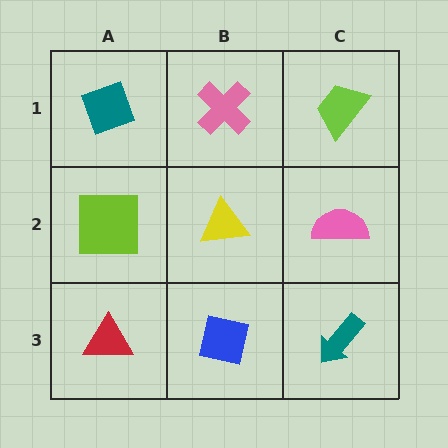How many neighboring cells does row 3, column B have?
3.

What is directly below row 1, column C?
A pink semicircle.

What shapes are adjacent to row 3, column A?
A lime square (row 2, column A), a blue square (row 3, column B).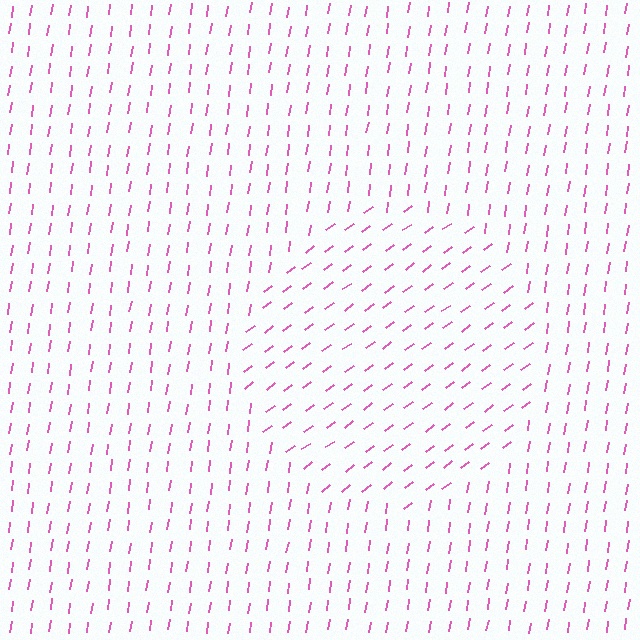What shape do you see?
I see a circle.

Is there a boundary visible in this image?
Yes, there is a texture boundary formed by a change in line orientation.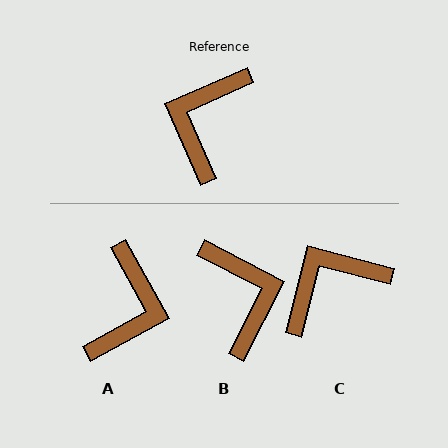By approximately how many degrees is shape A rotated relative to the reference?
Approximately 175 degrees clockwise.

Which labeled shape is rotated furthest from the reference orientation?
A, about 175 degrees away.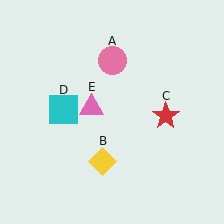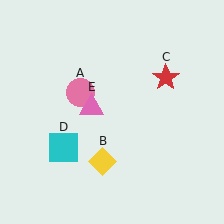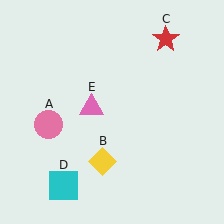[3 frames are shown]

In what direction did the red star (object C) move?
The red star (object C) moved up.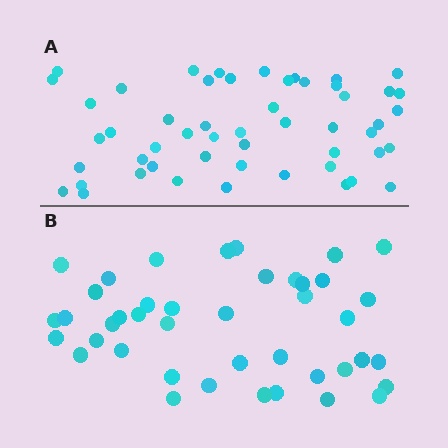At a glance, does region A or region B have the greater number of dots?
Region A (the top region) has more dots.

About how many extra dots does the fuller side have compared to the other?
Region A has roughly 10 or so more dots than region B.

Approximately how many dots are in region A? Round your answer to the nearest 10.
About 50 dots. (The exact count is 52, which rounds to 50.)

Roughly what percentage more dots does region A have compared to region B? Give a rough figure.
About 25% more.